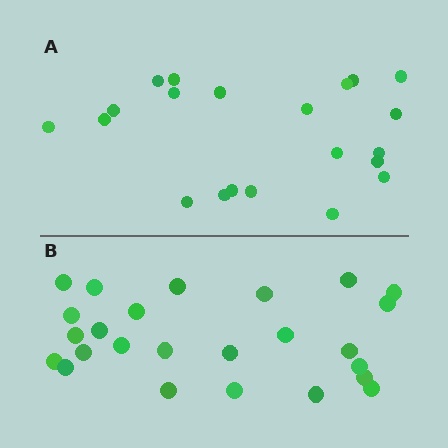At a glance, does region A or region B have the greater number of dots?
Region B (the bottom region) has more dots.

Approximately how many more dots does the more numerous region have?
Region B has about 4 more dots than region A.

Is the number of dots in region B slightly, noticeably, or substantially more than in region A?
Region B has only slightly more — the two regions are fairly close. The ratio is roughly 1.2 to 1.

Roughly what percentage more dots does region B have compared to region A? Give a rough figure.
About 20% more.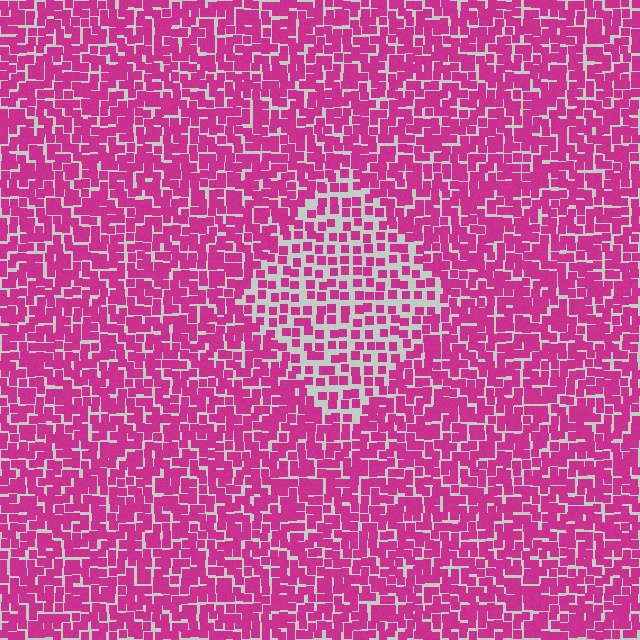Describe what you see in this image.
The image contains small magenta elements arranged at two different densities. A diamond-shaped region is visible where the elements are less densely packed than the surrounding area.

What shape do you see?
I see a diamond.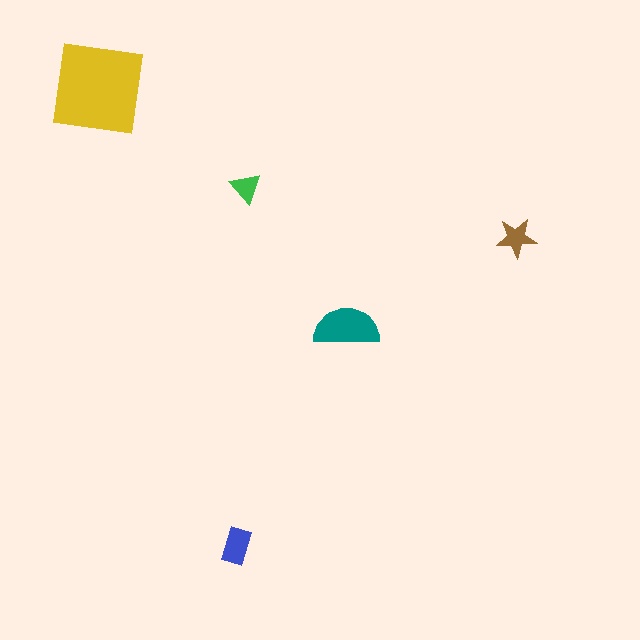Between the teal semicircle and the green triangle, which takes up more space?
The teal semicircle.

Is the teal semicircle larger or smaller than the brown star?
Larger.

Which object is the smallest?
The green triangle.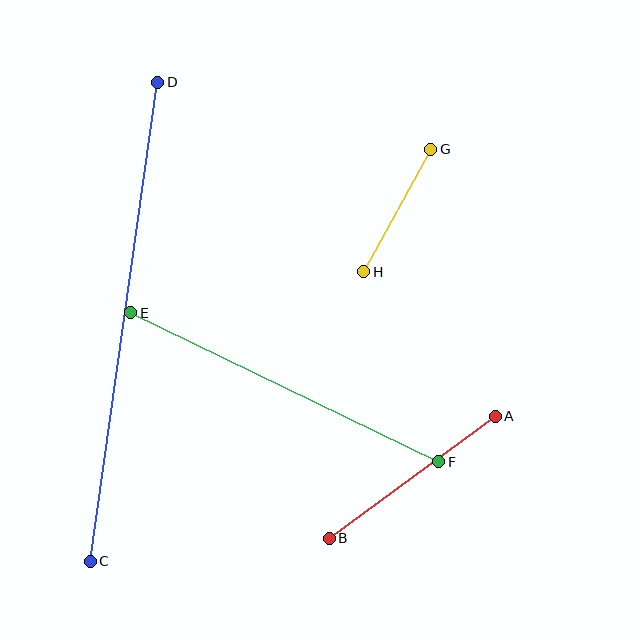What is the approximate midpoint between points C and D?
The midpoint is at approximately (124, 322) pixels.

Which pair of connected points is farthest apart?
Points C and D are farthest apart.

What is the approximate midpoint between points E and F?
The midpoint is at approximately (285, 387) pixels.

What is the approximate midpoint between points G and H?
The midpoint is at approximately (397, 211) pixels.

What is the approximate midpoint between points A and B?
The midpoint is at approximately (412, 477) pixels.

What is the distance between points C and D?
The distance is approximately 484 pixels.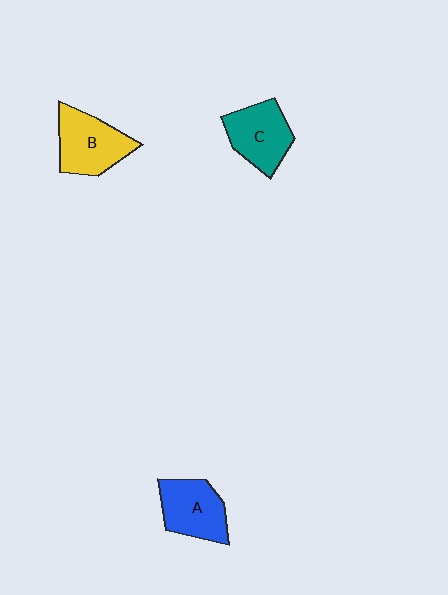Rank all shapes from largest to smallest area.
From largest to smallest: B (yellow), A (blue), C (teal).